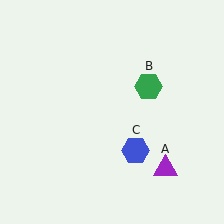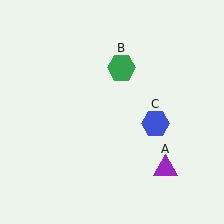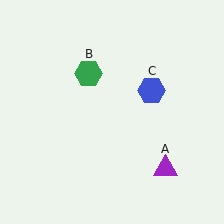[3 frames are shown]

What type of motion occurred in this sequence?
The green hexagon (object B), blue hexagon (object C) rotated counterclockwise around the center of the scene.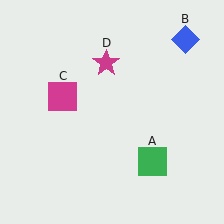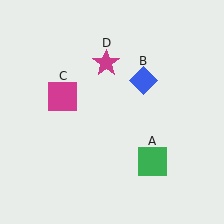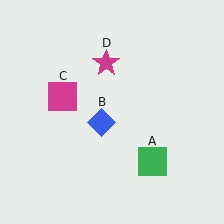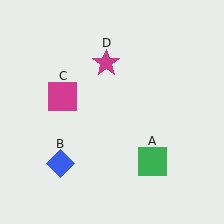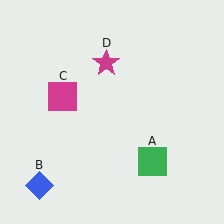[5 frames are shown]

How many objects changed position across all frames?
1 object changed position: blue diamond (object B).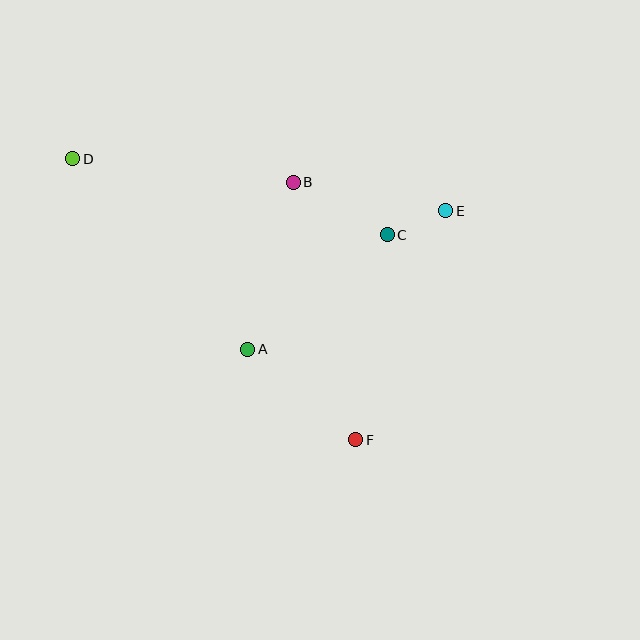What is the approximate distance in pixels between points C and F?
The distance between C and F is approximately 207 pixels.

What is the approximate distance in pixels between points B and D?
The distance between B and D is approximately 222 pixels.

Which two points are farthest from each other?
Points D and F are farthest from each other.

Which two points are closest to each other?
Points C and E are closest to each other.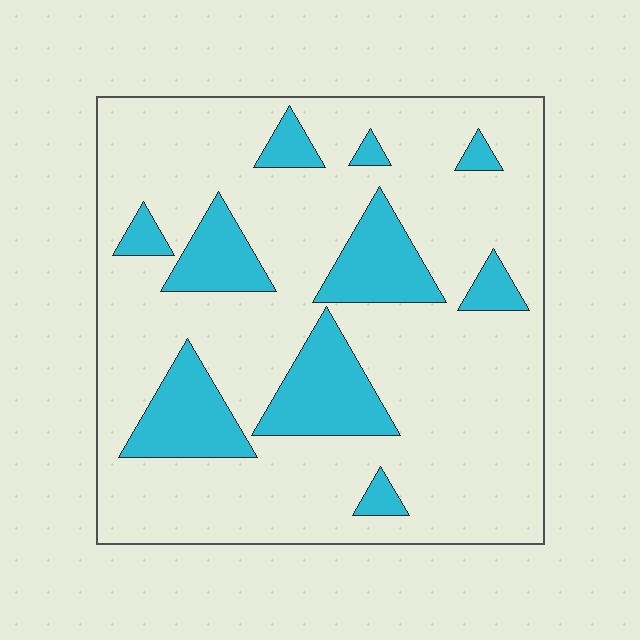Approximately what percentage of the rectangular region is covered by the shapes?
Approximately 20%.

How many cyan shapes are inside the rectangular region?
10.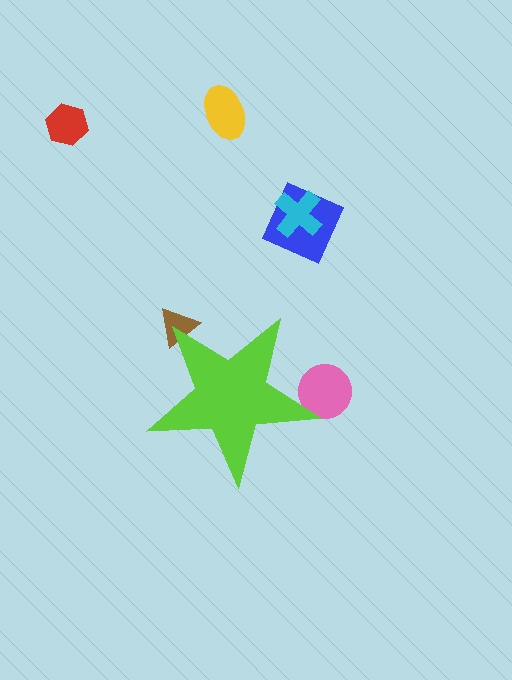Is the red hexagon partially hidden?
No, the red hexagon is fully visible.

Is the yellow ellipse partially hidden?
No, the yellow ellipse is fully visible.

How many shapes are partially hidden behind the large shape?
2 shapes are partially hidden.